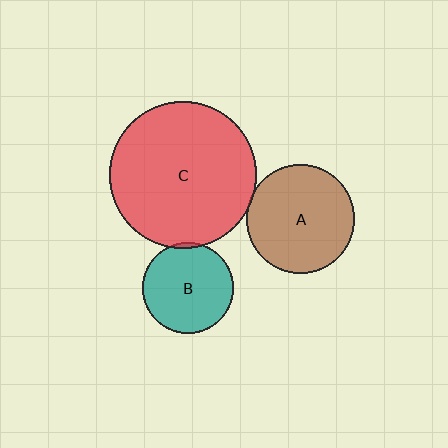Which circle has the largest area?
Circle C (red).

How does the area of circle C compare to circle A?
Approximately 1.9 times.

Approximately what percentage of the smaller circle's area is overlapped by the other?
Approximately 5%.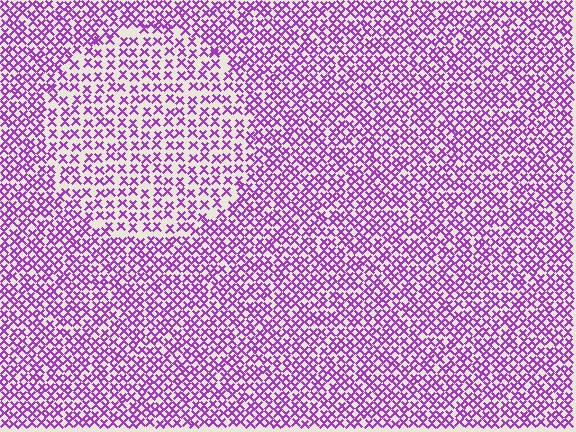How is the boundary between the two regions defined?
The boundary is defined by a change in element density (approximately 1.6x ratio). All elements are the same color, size, and shape.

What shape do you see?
I see a circle.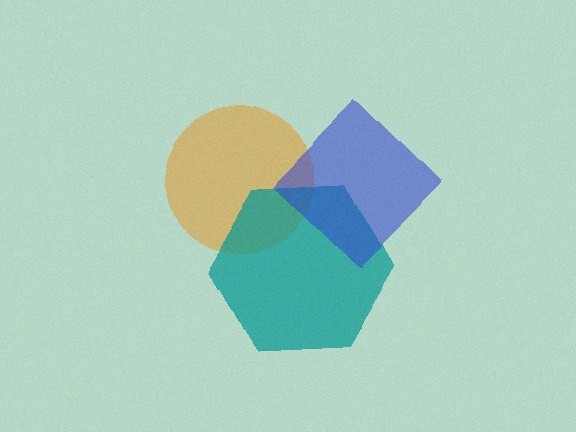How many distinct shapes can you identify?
There are 3 distinct shapes: an orange circle, a teal hexagon, a blue diamond.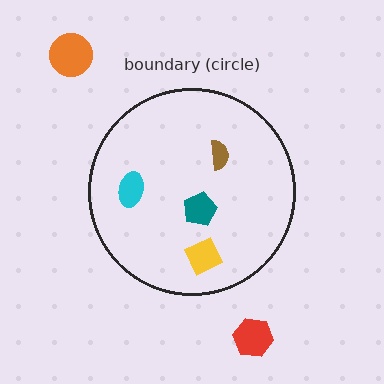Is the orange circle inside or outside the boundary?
Outside.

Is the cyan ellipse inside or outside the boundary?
Inside.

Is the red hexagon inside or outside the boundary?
Outside.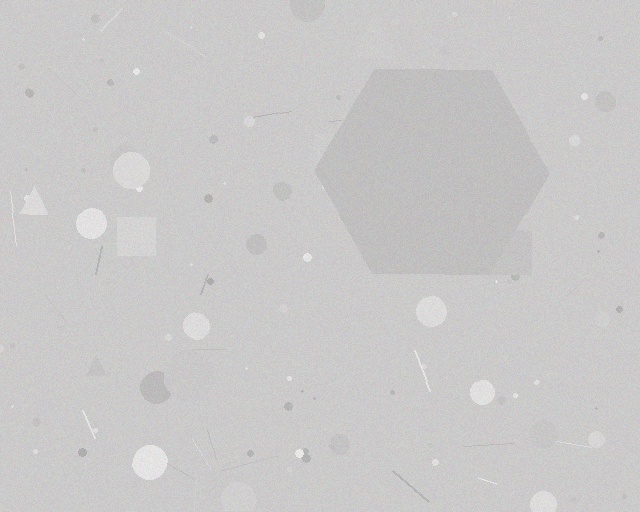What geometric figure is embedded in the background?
A hexagon is embedded in the background.